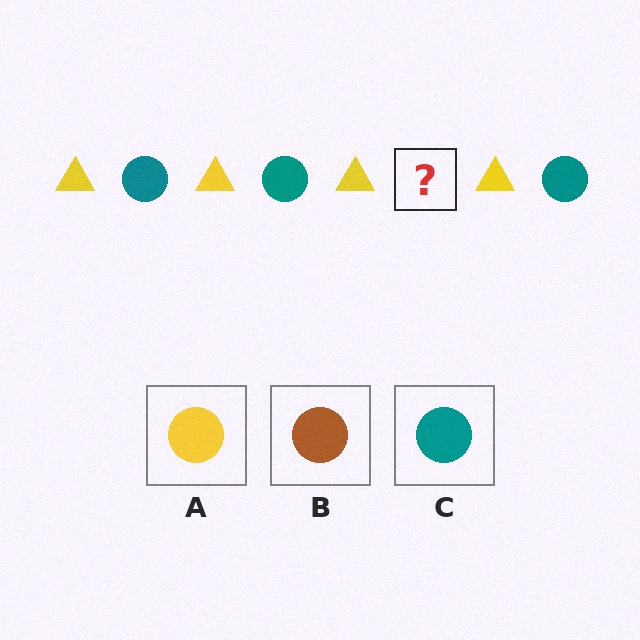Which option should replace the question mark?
Option C.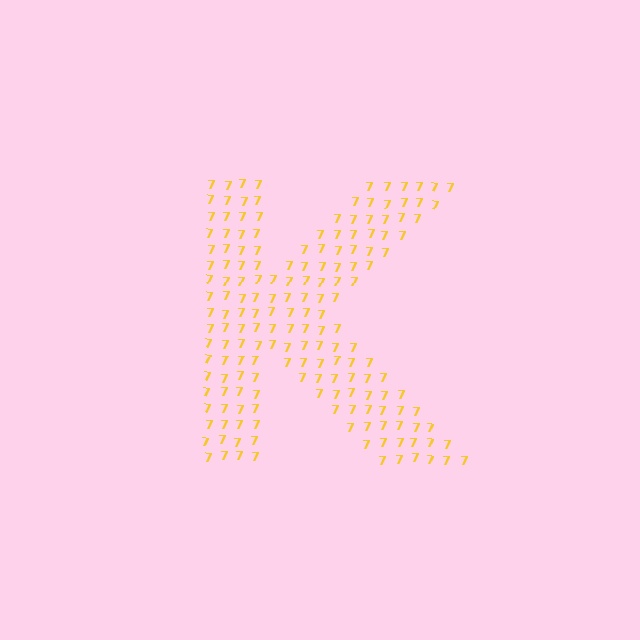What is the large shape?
The large shape is the letter K.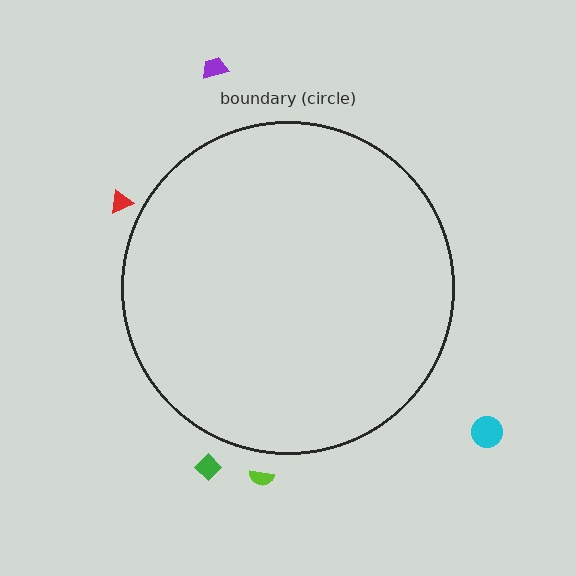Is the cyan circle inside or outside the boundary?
Outside.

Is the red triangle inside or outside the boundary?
Outside.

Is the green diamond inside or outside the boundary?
Outside.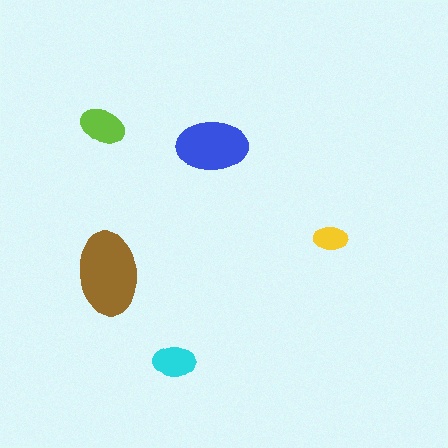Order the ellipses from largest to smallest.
the brown one, the blue one, the lime one, the cyan one, the yellow one.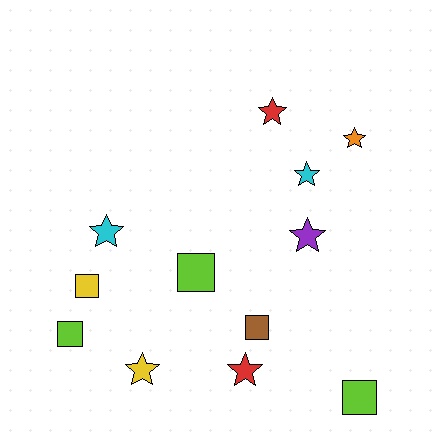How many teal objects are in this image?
There are no teal objects.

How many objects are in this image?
There are 12 objects.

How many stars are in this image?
There are 7 stars.